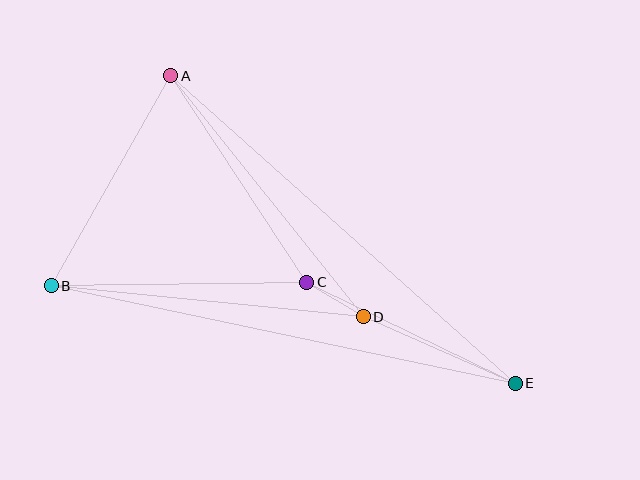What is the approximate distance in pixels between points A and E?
The distance between A and E is approximately 461 pixels.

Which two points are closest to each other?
Points C and D are closest to each other.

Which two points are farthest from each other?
Points B and E are farthest from each other.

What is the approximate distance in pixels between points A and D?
The distance between A and D is approximately 308 pixels.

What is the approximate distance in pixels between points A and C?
The distance between A and C is approximately 247 pixels.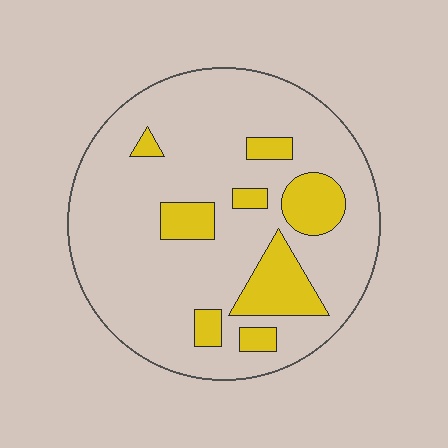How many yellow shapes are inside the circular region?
8.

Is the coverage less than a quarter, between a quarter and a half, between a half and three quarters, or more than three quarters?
Less than a quarter.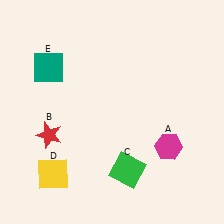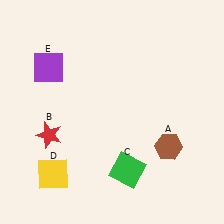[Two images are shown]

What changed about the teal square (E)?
In Image 1, E is teal. In Image 2, it changed to purple.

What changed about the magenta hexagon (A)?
In Image 1, A is magenta. In Image 2, it changed to brown.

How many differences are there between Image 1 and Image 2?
There are 2 differences between the two images.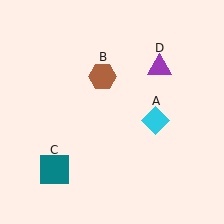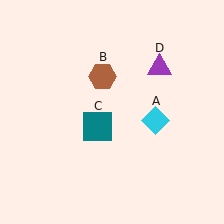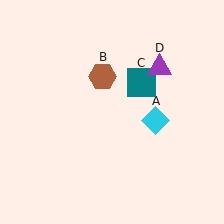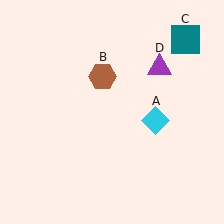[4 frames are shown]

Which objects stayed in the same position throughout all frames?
Cyan diamond (object A) and brown hexagon (object B) and purple triangle (object D) remained stationary.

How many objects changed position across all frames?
1 object changed position: teal square (object C).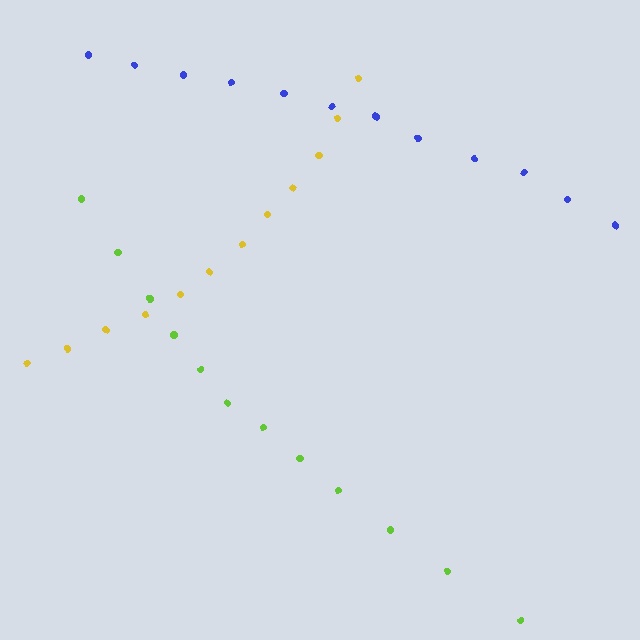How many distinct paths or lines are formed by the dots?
There are 3 distinct paths.